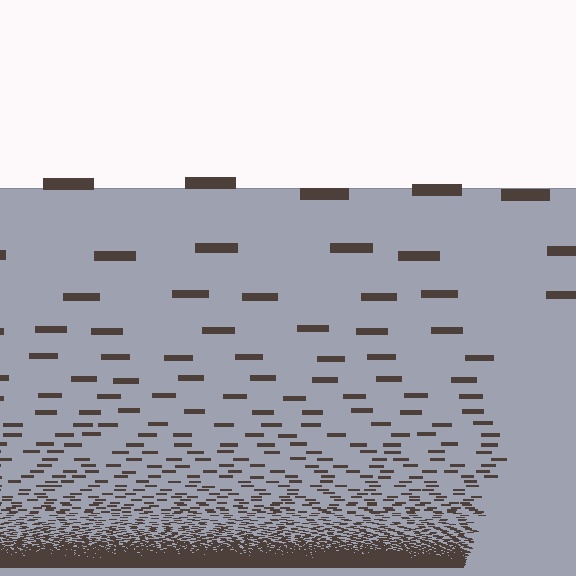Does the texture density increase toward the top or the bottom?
Density increases toward the bottom.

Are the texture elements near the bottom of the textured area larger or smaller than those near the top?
Smaller. The gradient is inverted — elements near the bottom are smaller and denser.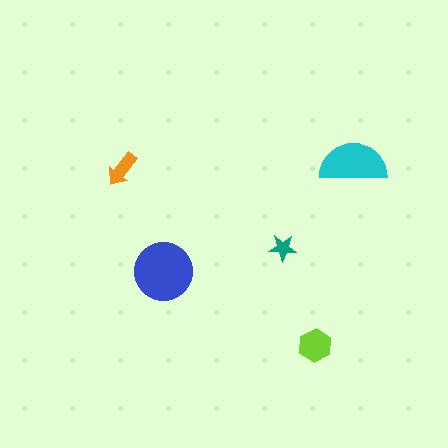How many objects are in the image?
There are 5 objects in the image.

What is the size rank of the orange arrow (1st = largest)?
4th.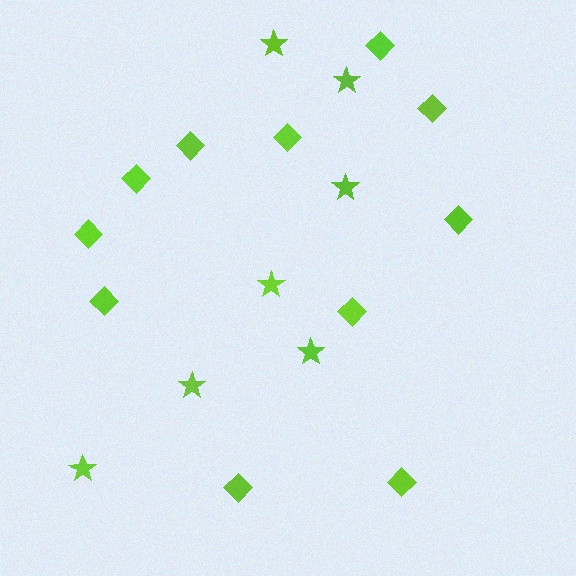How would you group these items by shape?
There are 2 groups: one group of stars (7) and one group of diamonds (11).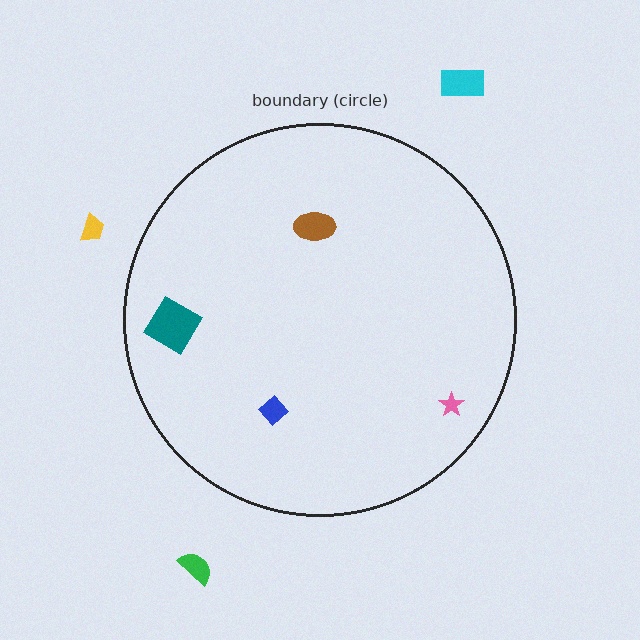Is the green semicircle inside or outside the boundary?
Outside.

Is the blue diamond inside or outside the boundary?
Inside.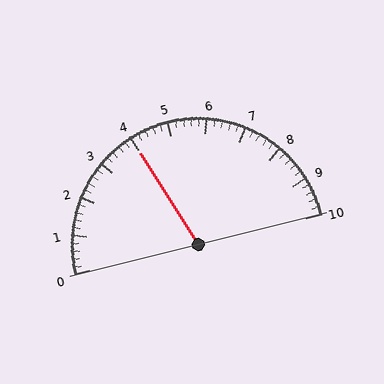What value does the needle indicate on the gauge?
The needle indicates approximately 4.0.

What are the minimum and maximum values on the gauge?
The gauge ranges from 0 to 10.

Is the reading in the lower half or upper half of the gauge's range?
The reading is in the lower half of the range (0 to 10).